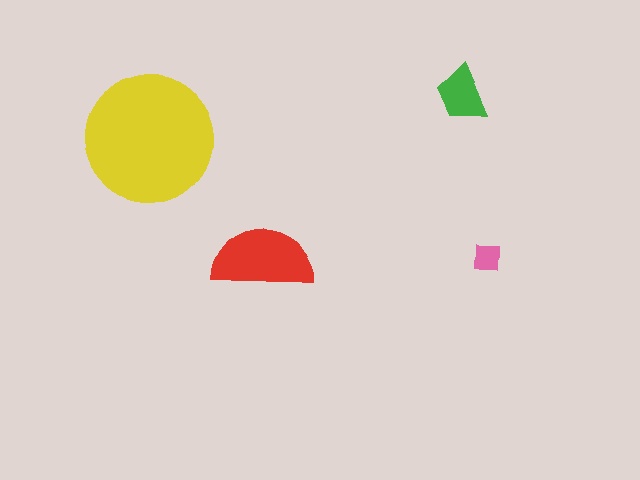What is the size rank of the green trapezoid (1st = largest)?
3rd.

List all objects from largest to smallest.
The yellow circle, the red semicircle, the green trapezoid, the pink square.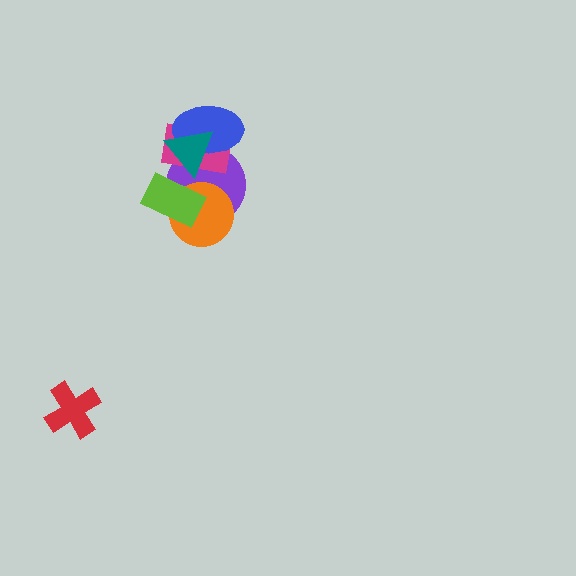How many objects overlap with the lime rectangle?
2 objects overlap with the lime rectangle.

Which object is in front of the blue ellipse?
The teal triangle is in front of the blue ellipse.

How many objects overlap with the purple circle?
5 objects overlap with the purple circle.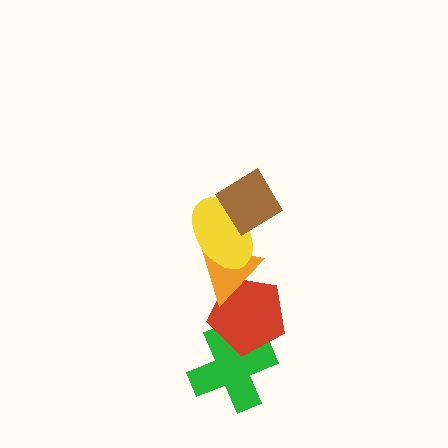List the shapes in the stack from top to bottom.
From top to bottom: the brown diamond, the yellow ellipse, the orange triangle, the red pentagon, the green cross.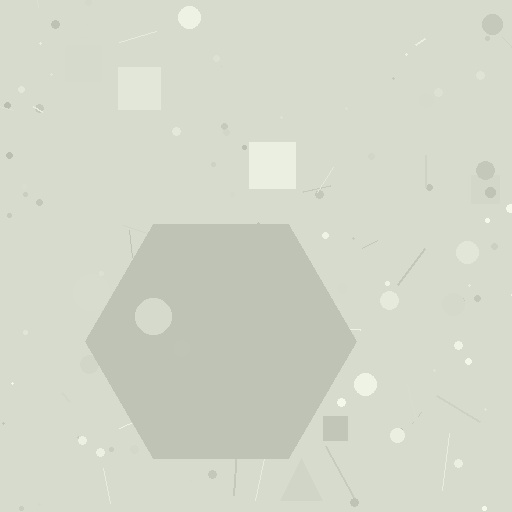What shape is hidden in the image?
A hexagon is hidden in the image.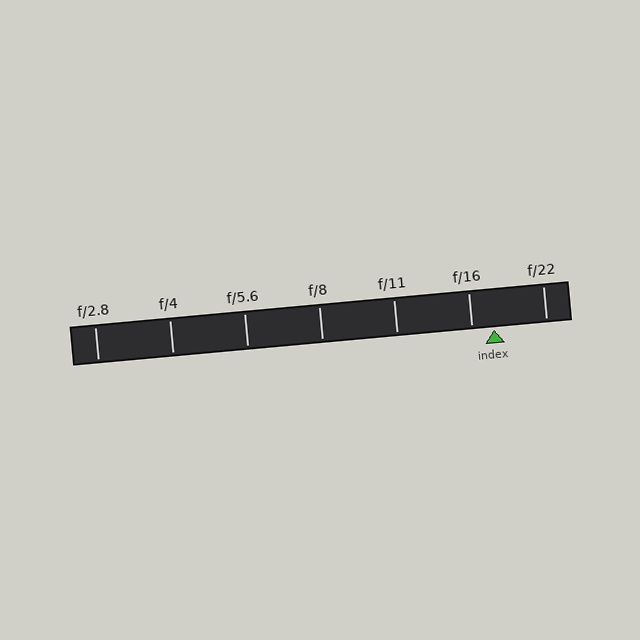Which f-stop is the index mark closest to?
The index mark is closest to f/16.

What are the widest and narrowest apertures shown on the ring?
The widest aperture shown is f/2.8 and the narrowest is f/22.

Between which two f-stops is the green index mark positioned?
The index mark is between f/16 and f/22.